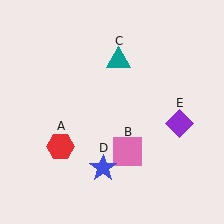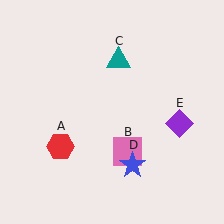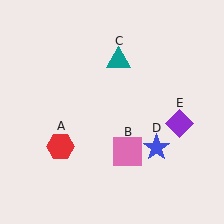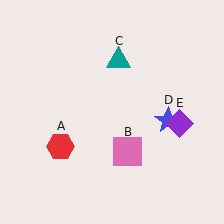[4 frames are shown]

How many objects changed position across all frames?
1 object changed position: blue star (object D).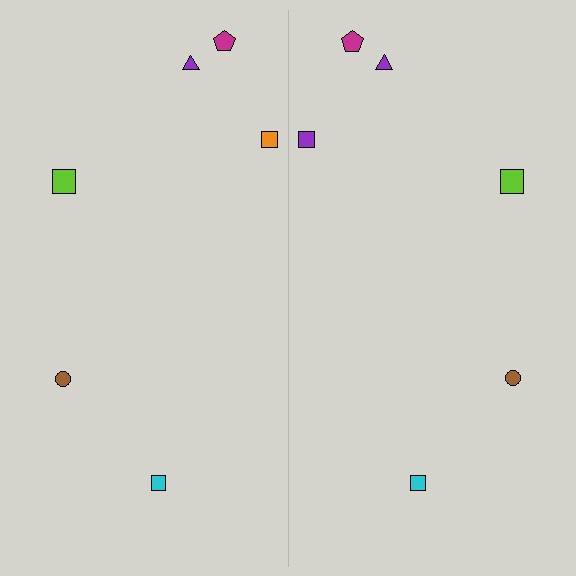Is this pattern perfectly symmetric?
No, the pattern is not perfectly symmetric. The purple square on the right side breaks the symmetry — its mirror counterpart is orange.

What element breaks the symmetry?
The purple square on the right side breaks the symmetry — its mirror counterpart is orange.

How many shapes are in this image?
There are 12 shapes in this image.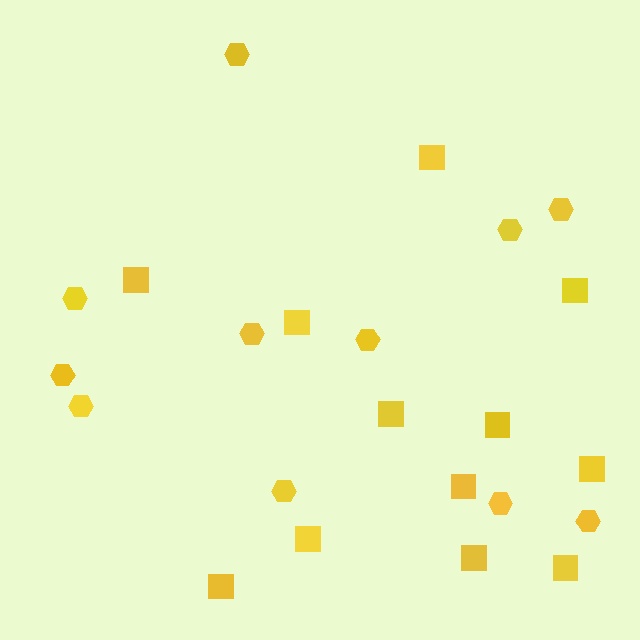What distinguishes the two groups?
There are 2 groups: one group of squares (12) and one group of hexagons (11).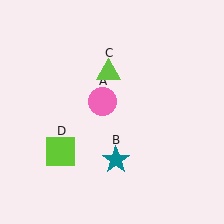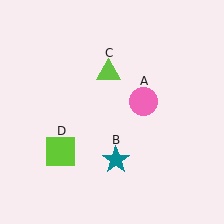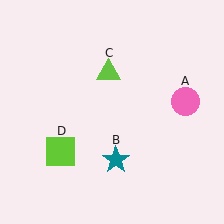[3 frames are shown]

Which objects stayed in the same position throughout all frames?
Teal star (object B) and lime triangle (object C) and lime square (object D) remained stationary.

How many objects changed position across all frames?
1 object changed position: pink circle (object A).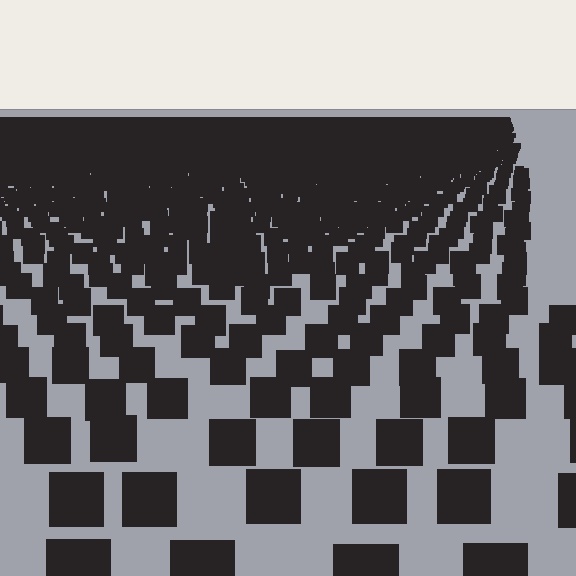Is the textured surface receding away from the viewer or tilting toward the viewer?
The surface is receding away from the viewer. Texture elements get smaller and denser toward the top.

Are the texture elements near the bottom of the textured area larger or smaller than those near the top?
Larger. Near the bottom, elements are closer to the viewer and appear at a bigger on-screen size.